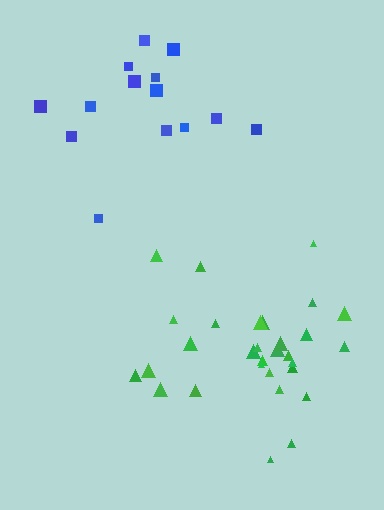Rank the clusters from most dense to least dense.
green, blue.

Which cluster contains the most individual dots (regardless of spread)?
Green (31).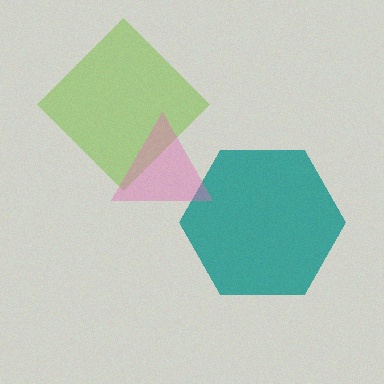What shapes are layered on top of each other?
The layered shapes are: a lime diamond, a teal hexagon, a pink triangle.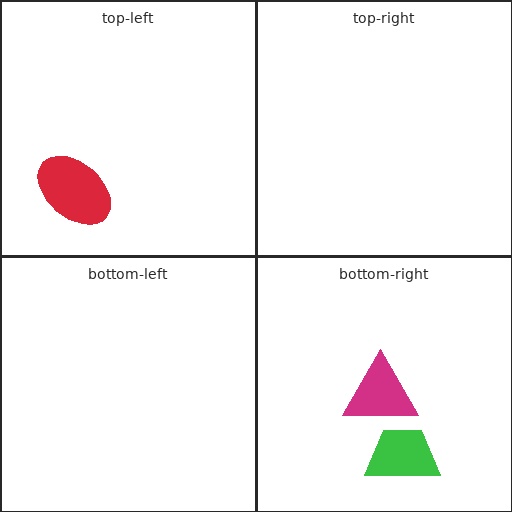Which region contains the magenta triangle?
The bottom-right region.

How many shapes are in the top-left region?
1.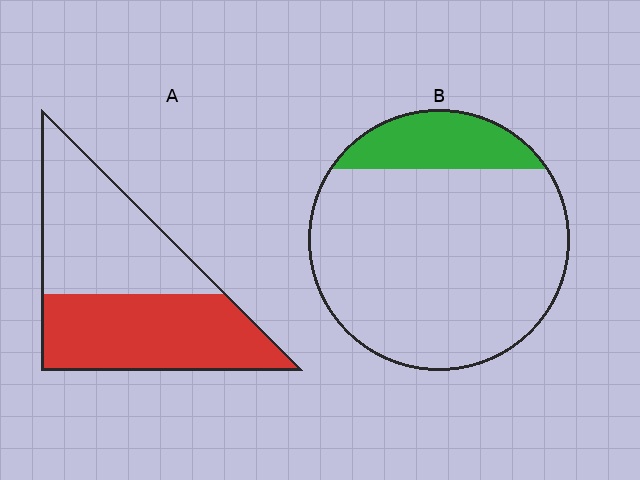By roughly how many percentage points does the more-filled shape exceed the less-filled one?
By roughly 35 percentage points (A over B).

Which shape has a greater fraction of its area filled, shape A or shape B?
Shape A.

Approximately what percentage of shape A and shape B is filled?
A is approximately 50% and B is approximately 15%.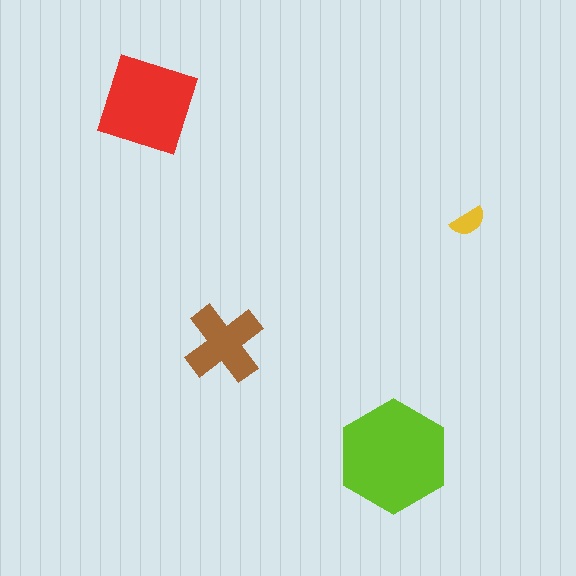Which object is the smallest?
The yellow semicircle.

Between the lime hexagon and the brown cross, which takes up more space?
The lime hexagon.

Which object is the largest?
The lime hexagon.